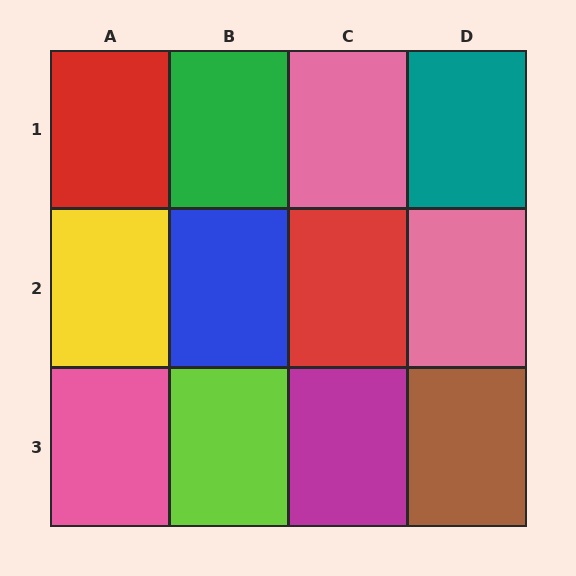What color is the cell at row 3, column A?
Pink.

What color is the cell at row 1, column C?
Pink.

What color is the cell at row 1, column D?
Teal.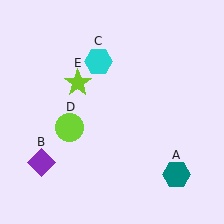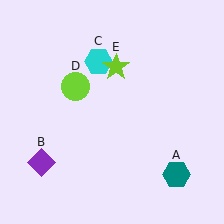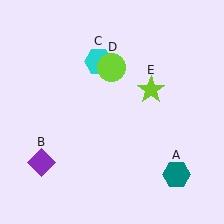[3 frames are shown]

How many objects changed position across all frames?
2 objects changed position: lime circle (object D), lime star (object E).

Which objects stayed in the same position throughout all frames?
Teal hexagon (object A) and purple diamond (object B) and cyan hexagon (object C) remained stationary.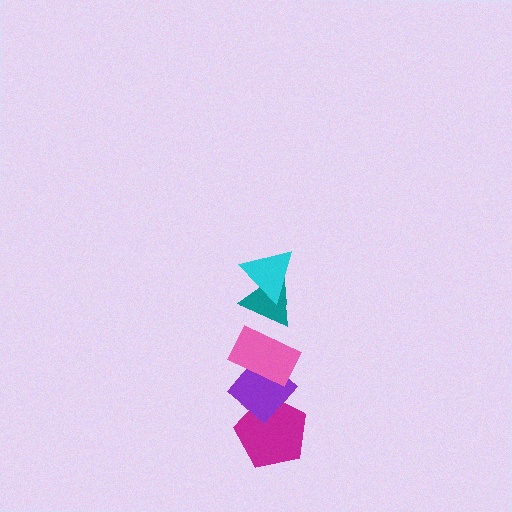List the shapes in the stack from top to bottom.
From top to bottom: the cyan triangle, the teal triangle, the pink rectangle, the purple diamond, the magenta pentagon.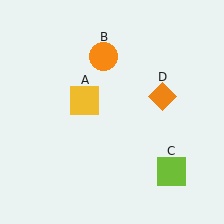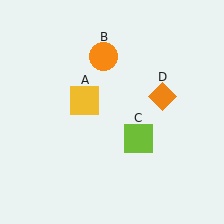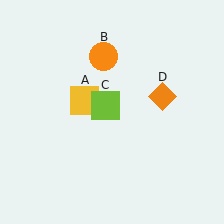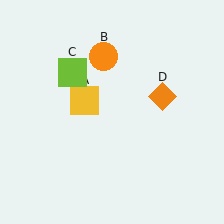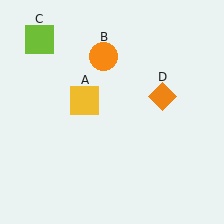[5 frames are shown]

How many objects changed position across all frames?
1 object changed position: lime square (object C).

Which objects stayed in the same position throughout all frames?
Yellow square (object A) and orange circle (object B) and orange diamond (object D) remained stationary.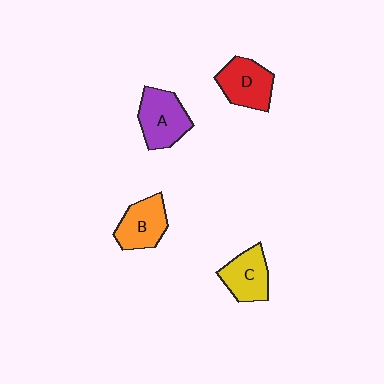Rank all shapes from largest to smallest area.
From largest to smallest: A (purple), D (red), B (orange), C (yellow).